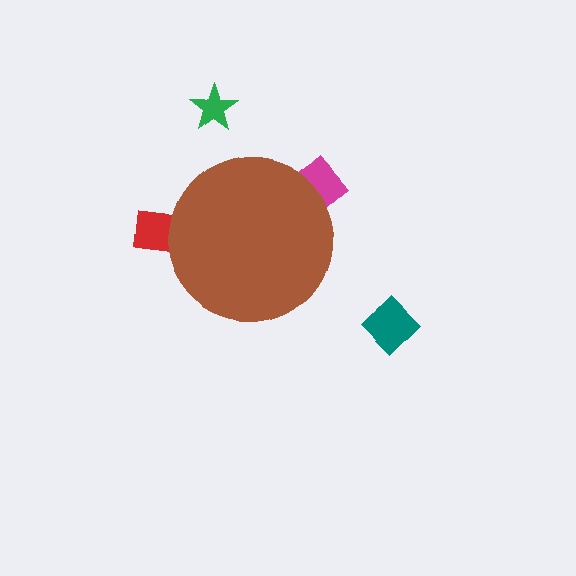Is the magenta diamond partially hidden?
Yes, the magenta diamond is partially hidden behind the brown circle.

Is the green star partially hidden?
No, the green star is fully visible.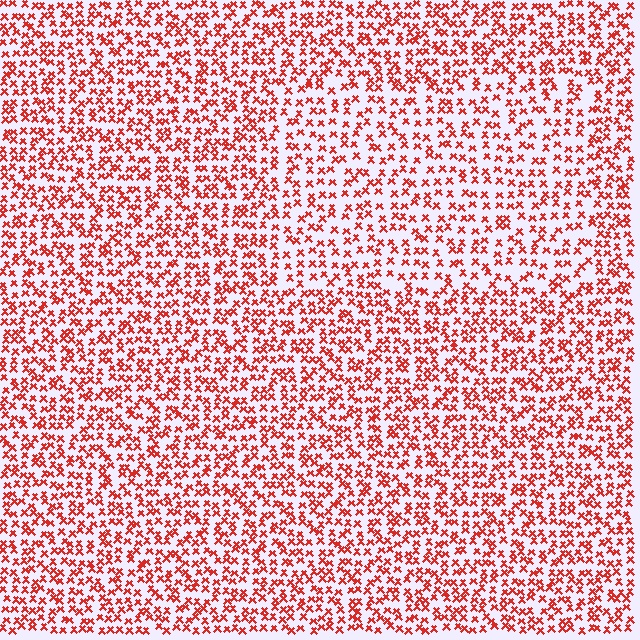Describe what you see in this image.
The image contains small red elements arranged at two different densities. A rectangle-shaped region is visible where the elements are less densely packed than the surrounding area.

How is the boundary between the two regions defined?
The boundary is defined by a change in element density (approximately 1.5x ratio). All elements are the same color, size, and shape.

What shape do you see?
I see a rectangle.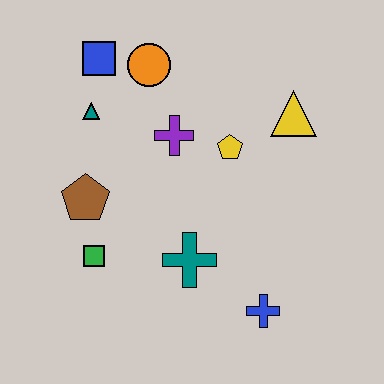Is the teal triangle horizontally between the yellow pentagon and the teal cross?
No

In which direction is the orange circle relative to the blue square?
The orange circle is to the right of the blue square.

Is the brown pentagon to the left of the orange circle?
Yes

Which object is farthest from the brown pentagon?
The yellow triangle is farthest from the brown pentagon.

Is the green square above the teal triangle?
No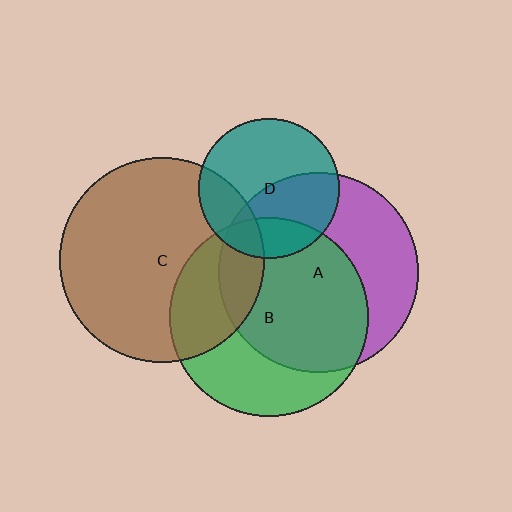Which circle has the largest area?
Circle C (brown).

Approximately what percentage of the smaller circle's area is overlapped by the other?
Approximately 20%.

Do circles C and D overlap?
Yes.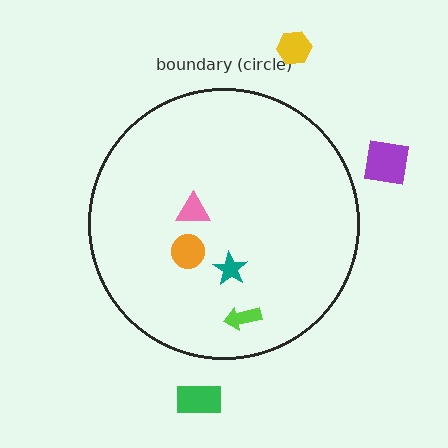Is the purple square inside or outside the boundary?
Outside.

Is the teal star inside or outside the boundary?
Inside.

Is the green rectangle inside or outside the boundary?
Outside.